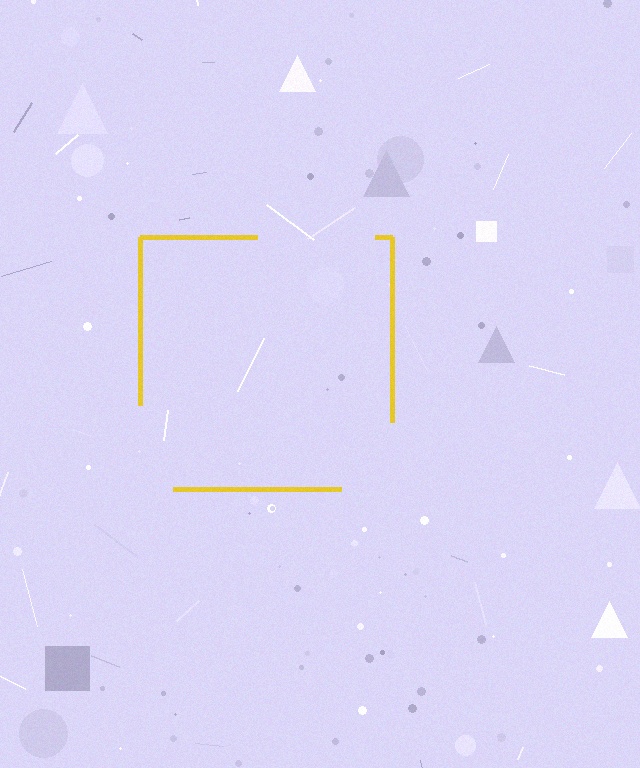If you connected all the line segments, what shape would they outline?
They would outline a square.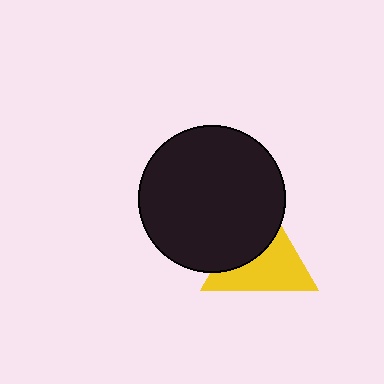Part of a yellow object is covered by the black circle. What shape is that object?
It is a triangle.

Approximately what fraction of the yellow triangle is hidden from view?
Roughly 43% of the yellow triangle is hidden behind the black circle.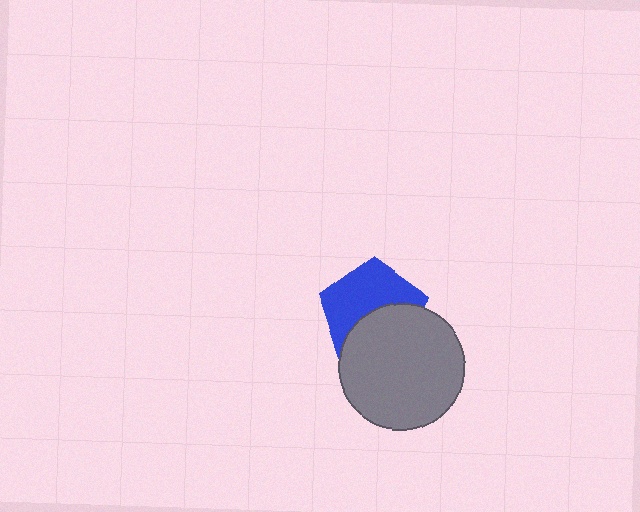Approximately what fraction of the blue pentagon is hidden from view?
Roughly 45% of the blue pentagon is hidden behind the gray circle.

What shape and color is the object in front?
The object in front is a gray circle.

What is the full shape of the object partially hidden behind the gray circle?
The partially hidden object is a blue pentagon.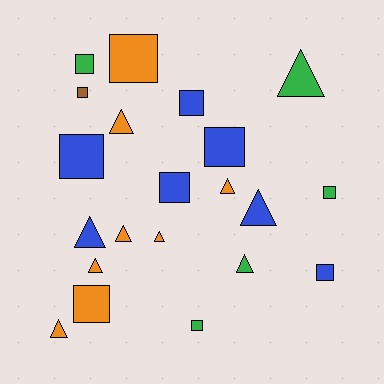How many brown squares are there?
There is 1 brown square.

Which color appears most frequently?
Orange, with 8 objects.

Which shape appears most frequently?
Square, with 11 objects.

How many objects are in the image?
There are 21 objects.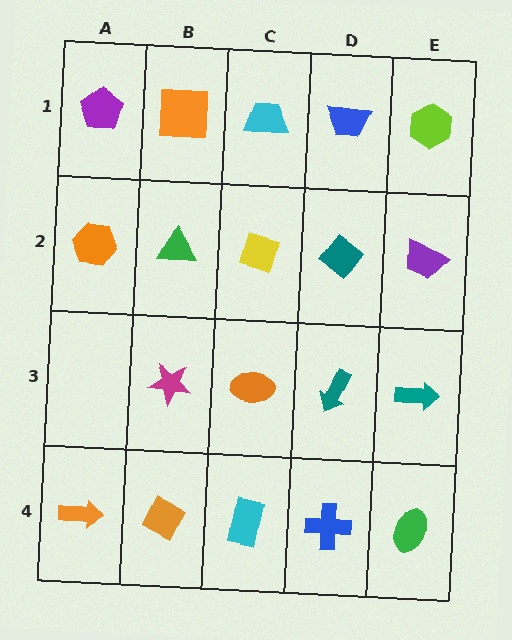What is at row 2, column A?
An orange hexagon.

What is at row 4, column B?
An orange diamond.